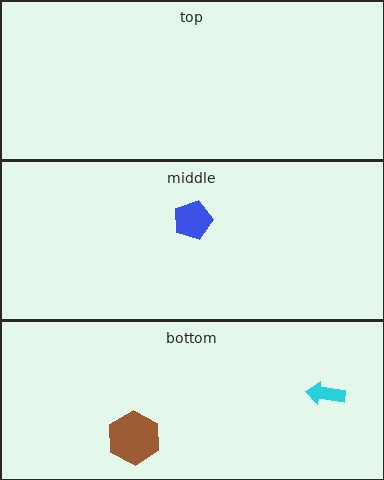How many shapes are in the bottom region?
2.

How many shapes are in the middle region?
1.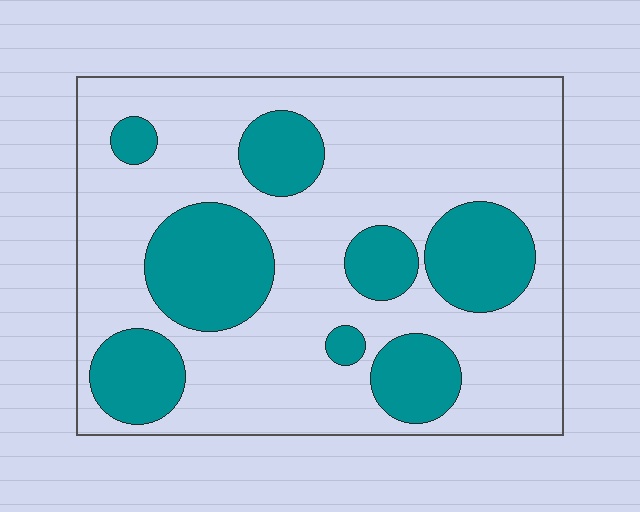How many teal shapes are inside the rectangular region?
8.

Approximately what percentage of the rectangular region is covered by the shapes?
Approximately 30%.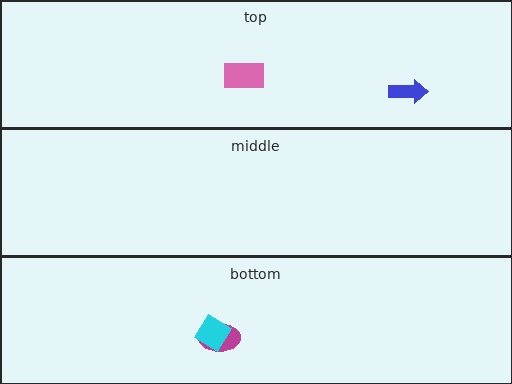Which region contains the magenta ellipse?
The bottom region.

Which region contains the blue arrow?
The top region.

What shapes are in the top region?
The pink rectangle, the blue arrow.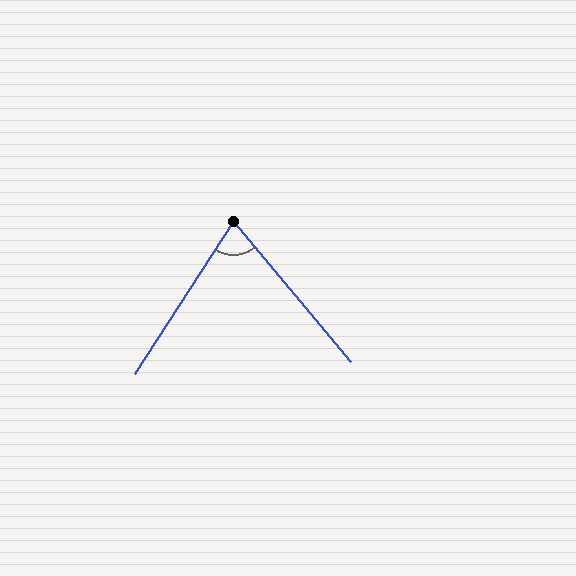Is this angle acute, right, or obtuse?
It is acute.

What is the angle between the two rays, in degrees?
Approximately 73 degrees.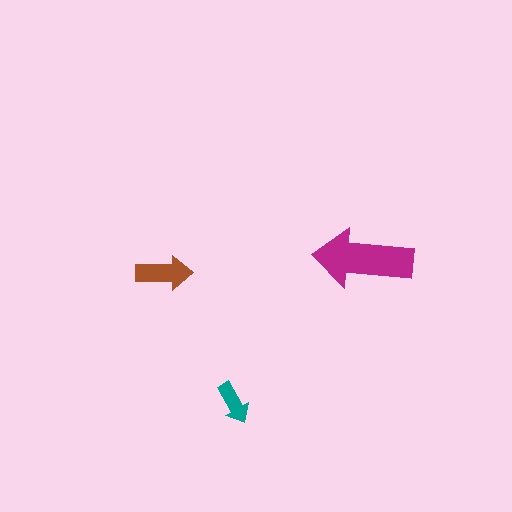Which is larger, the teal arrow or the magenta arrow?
The magenta one.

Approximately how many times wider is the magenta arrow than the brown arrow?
About 1.5 times wider.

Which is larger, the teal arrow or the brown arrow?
The brown one.